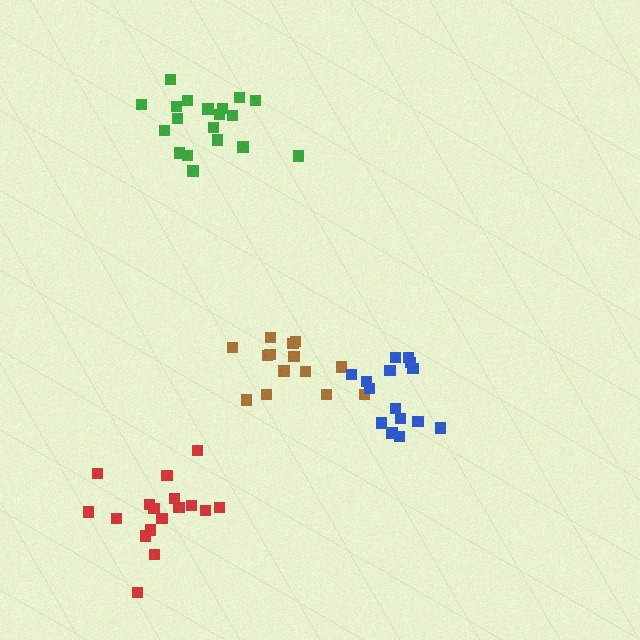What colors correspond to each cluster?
The clusters are colored: brown, blue, red, green.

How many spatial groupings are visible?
There are 4 spatial groupings.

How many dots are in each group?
Group 1: 14 dots, Group 2: 15 dots, Group 3: 17 dots, Group 4: 19 dots (65 total).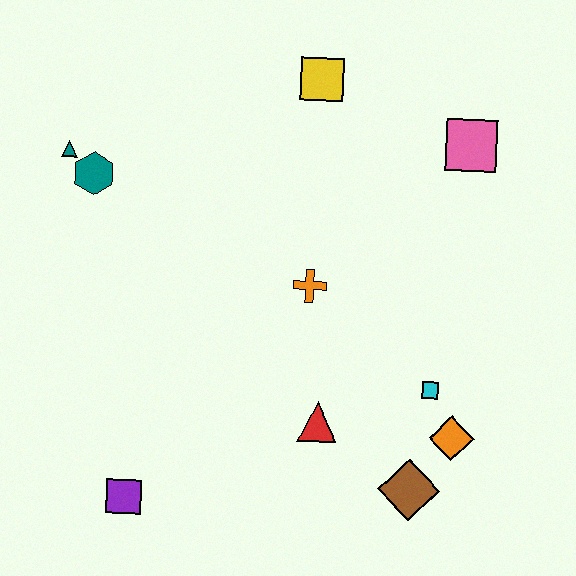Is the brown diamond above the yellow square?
No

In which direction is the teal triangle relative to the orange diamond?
The teal triangle is to the left of the orange diamond.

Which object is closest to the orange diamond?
The cyan square is closest to the orange diamond.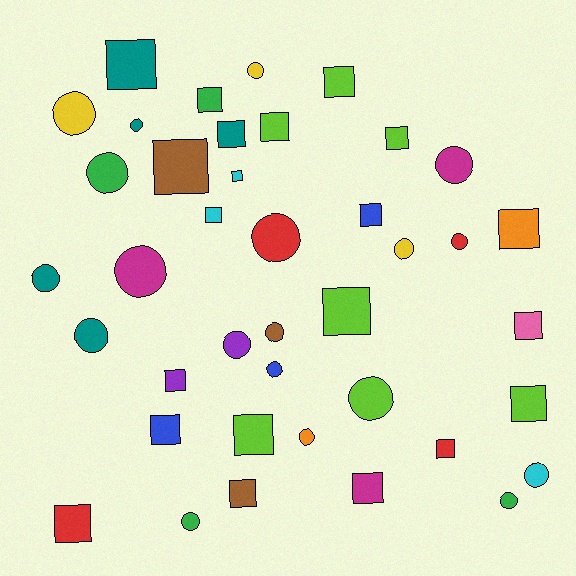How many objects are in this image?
There are 40 objects.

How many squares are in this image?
There are 21 squares.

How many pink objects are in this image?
There is 1 pink object.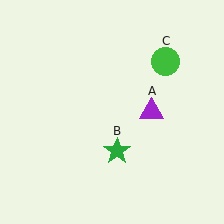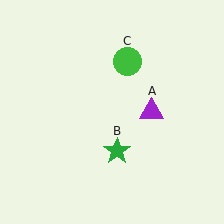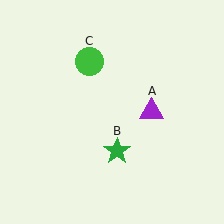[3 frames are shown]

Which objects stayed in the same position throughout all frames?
Purple triangle (object A) and green star (object B) remained stationary.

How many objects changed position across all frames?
1 object changed position: green circle (object C).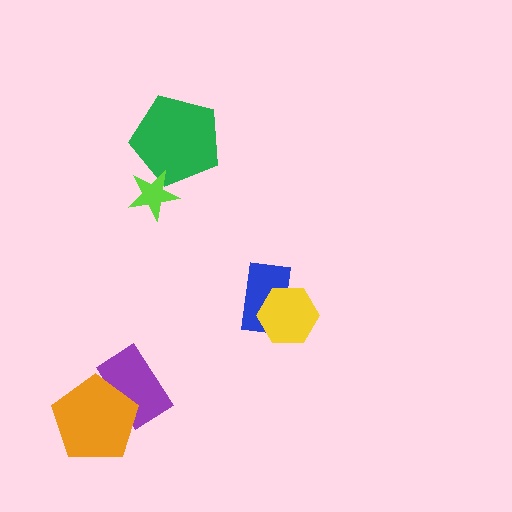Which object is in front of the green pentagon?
The lime star is in front of the green pentagon.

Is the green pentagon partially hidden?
Yes, it is partially covered by another shape.